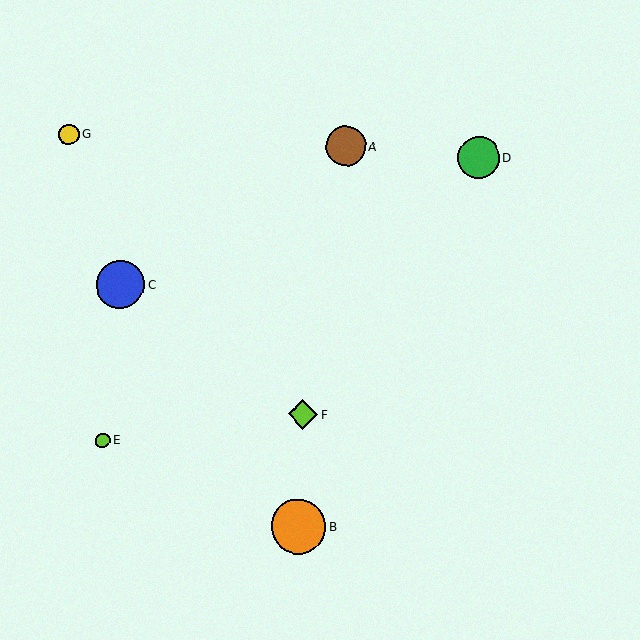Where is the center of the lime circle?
The center of the lime circle is at (103, 440).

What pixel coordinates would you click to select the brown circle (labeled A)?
Click at (346, 146) to select the brown circle A.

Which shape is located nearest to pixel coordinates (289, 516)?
The orange circle (labeled B) at (299, 527) is nearest to that location.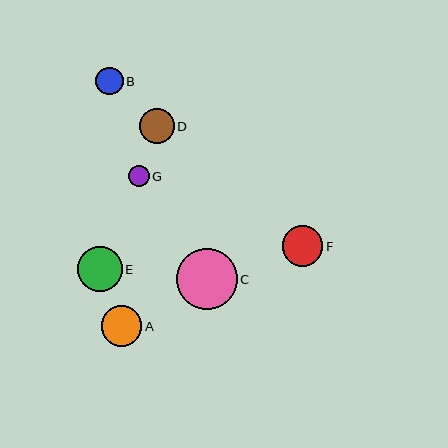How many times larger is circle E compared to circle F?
Circle E is approximately 1.1 times the size of circle F.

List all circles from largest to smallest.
From largest to smallest: C, E, F, A, D, B, G.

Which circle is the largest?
Circle C is the largest with a size of approximately 61 pixels.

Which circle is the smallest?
Circle G is the smallest with a size of approximately 21 pixels.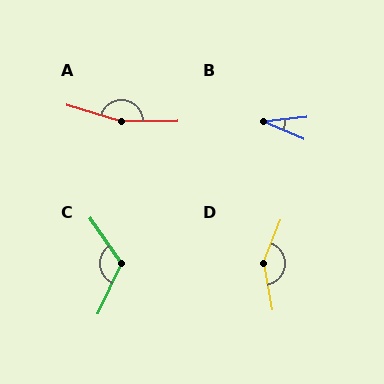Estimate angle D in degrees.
Approximately 148 degrees.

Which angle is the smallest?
B, at approximately 29 degrees.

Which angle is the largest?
A, at approximately 162 degrees.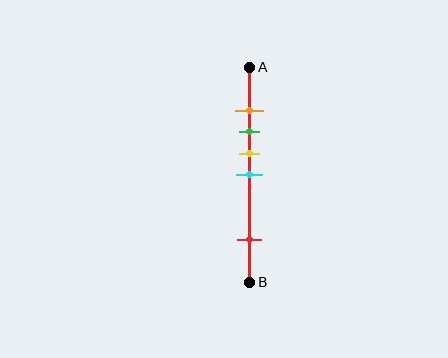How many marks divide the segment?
There are 5 marks dividing the segment.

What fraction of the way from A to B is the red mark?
The red mark is approximately 80% (0.8) of the way from A to B.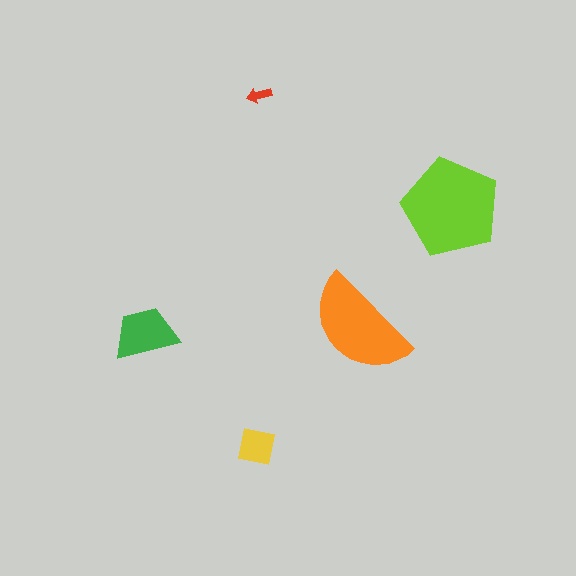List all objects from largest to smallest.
The lime pentagon, the orange semicircle, the green trapezoid, the yellow square, the red arrow.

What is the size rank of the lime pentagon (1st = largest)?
1st.